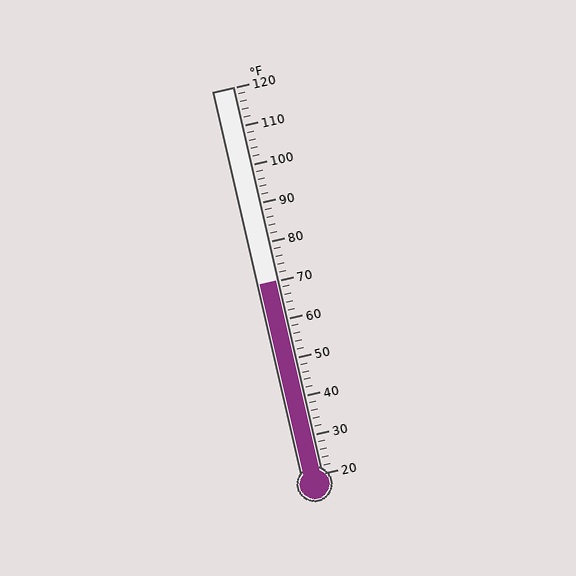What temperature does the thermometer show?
The thermometer shows approximately 70°F.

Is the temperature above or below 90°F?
The temperature is below 90°F.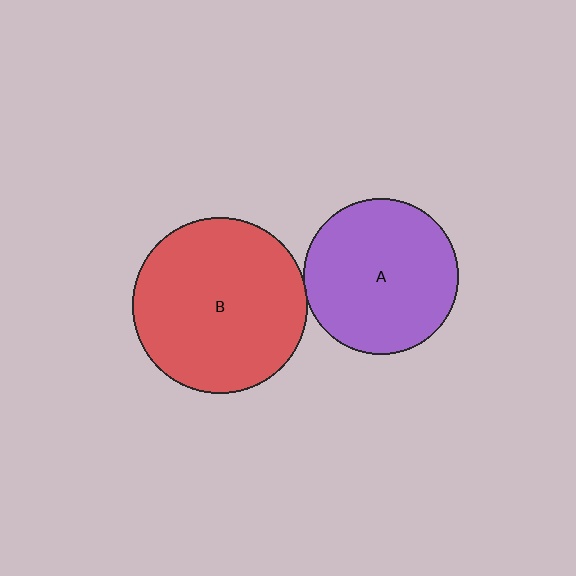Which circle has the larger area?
Circle B (red).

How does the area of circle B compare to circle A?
Approximately 1.3 times.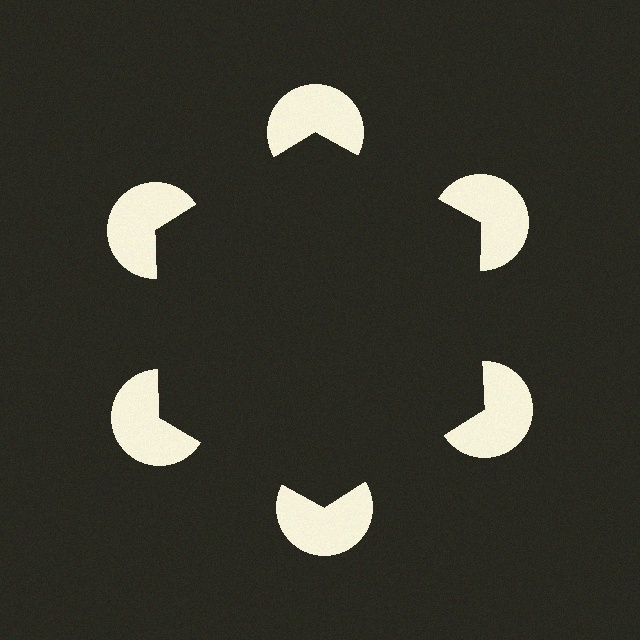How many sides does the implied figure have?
6 sides.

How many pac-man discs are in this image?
There are 6 — one at each vertex of the illusory hexagon.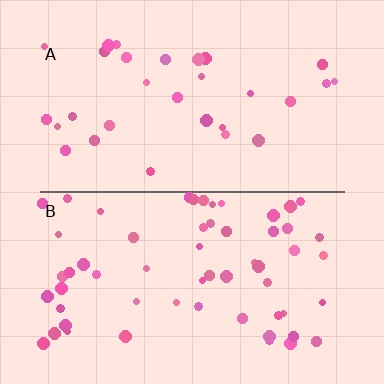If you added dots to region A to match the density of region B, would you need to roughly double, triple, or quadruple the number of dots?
Approximately double.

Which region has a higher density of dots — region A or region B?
B (the bottom).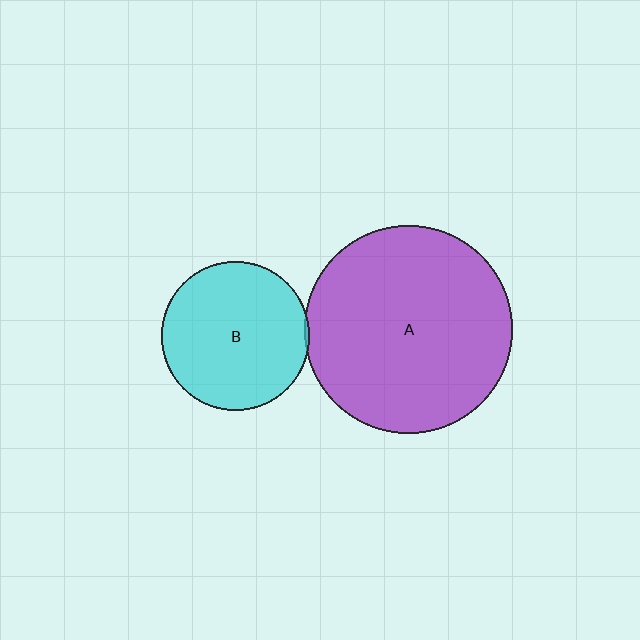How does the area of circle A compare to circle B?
Approximately 2.0 times.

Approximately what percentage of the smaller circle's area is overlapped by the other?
Approximately 5%.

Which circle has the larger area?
Circle A (purple).